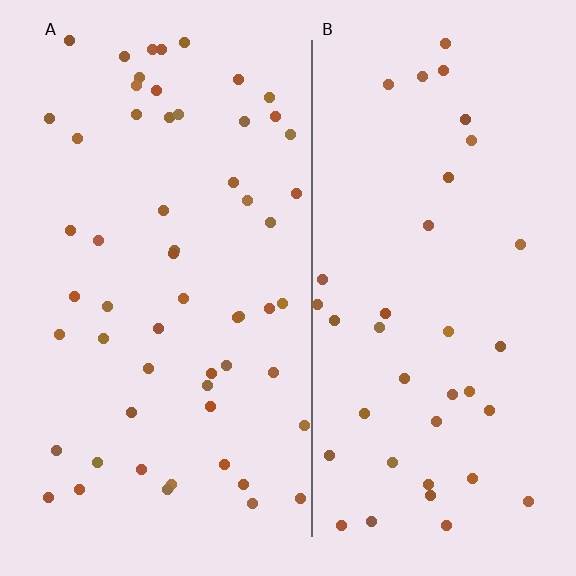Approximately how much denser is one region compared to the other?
Approximately 1.5× — region A over region B.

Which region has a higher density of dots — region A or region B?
A (the left).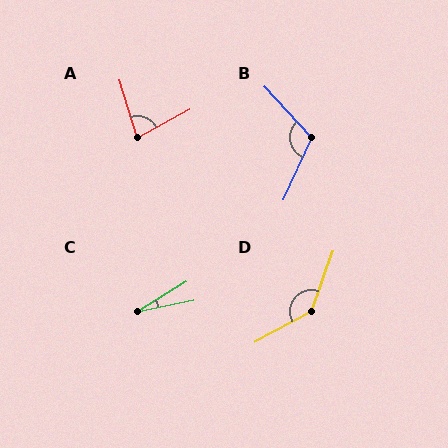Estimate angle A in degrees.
Approximately 78 degrees.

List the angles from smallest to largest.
C (21°), A (78°), B (113°), D (137°).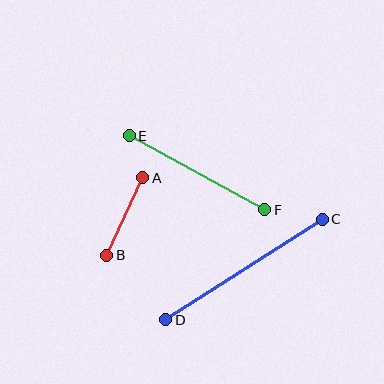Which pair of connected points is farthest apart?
Points C and D are farthest apart.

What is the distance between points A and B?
The distance is approximately 86 pixels.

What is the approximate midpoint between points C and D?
The midpoint is at approximately (244, 269) pixels.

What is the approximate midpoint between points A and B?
The midpoint is at approximately (125, 217) pixels.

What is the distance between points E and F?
The distance is approximately 154 pixels.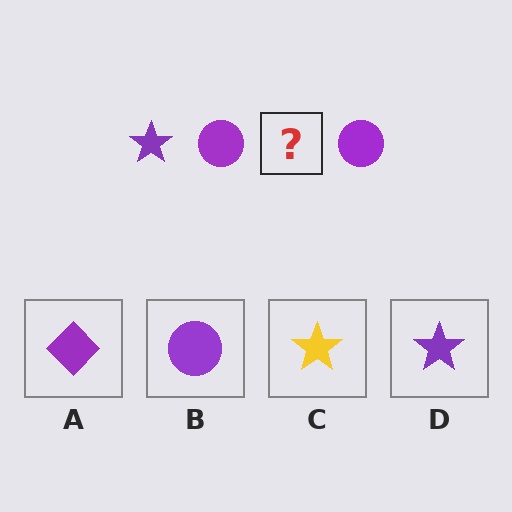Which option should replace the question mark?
Option D.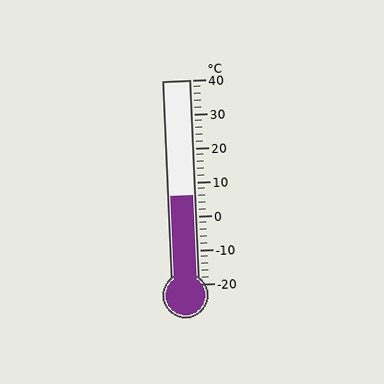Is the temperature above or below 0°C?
The temperature is above 0°C.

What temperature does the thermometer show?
The thermometer shows approximately 6°C.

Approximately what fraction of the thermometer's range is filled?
The thermometer is filled to approximately 45% of its range.